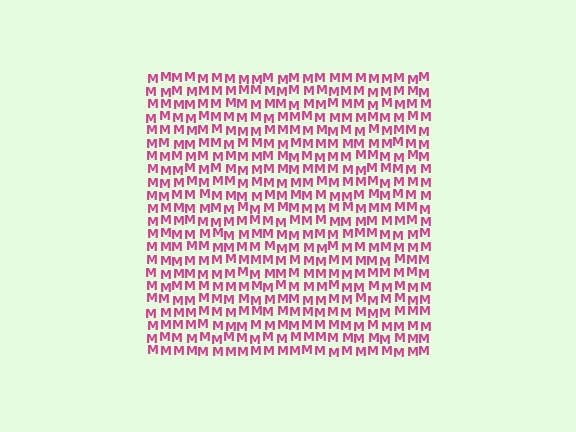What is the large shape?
The large shape is a square.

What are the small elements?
The small elements are letter M's.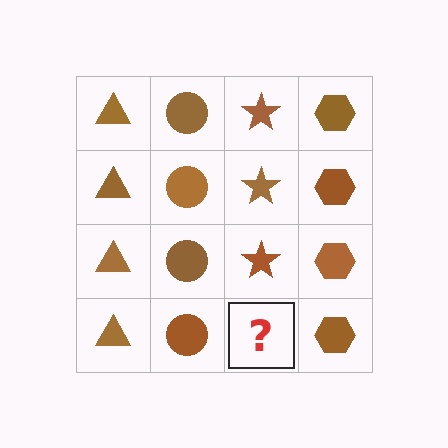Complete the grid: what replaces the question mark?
The question mark should be replaced with a brown star.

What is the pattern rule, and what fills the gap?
The rule is that each column has a consistent shape. The gap should be filled with a brown star.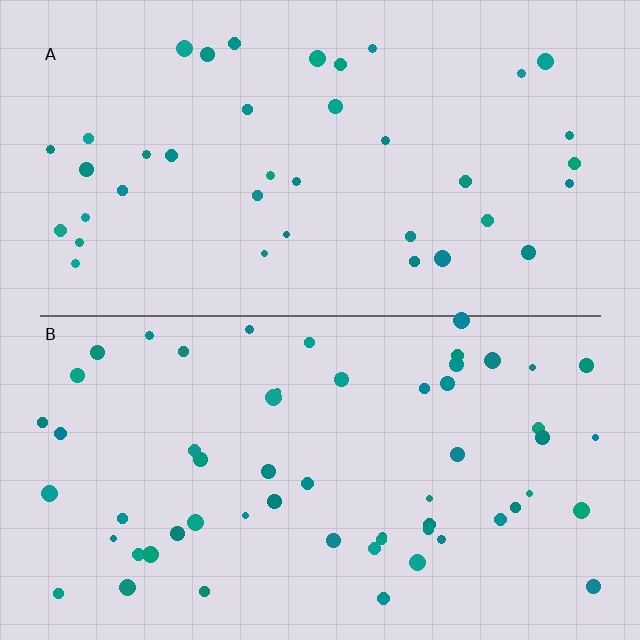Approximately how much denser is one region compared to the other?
Approximately 1.5× — region B over region A.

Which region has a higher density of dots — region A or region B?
B (the bottom).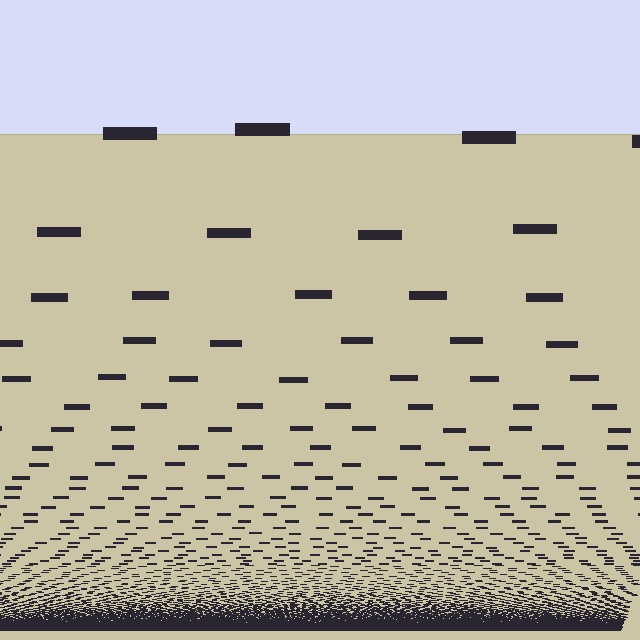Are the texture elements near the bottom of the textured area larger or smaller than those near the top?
Smaller. The gradient is inverted — elements near the bottom are smaller and denser.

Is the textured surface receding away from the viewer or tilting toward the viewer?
The surface appears to tilt toward the viewer. Texture elements get larger and sparser toward the top.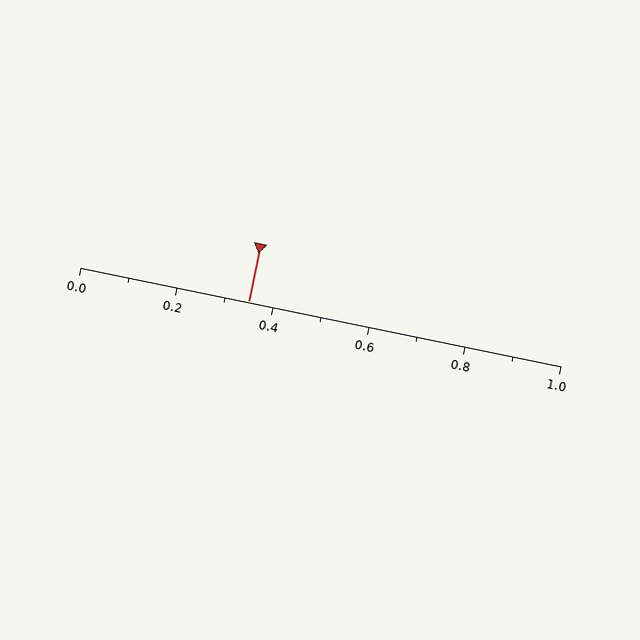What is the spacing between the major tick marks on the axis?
The major ticks are spaced 0.2 apart.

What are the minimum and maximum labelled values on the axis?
The axis runs from 0.0 to 1.0.